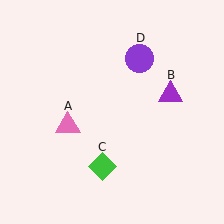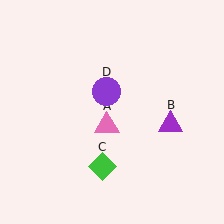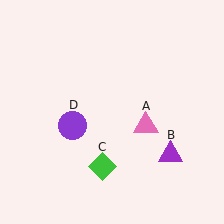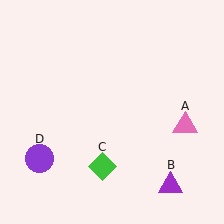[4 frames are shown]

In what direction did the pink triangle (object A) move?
The pink triangle (object A) moved right.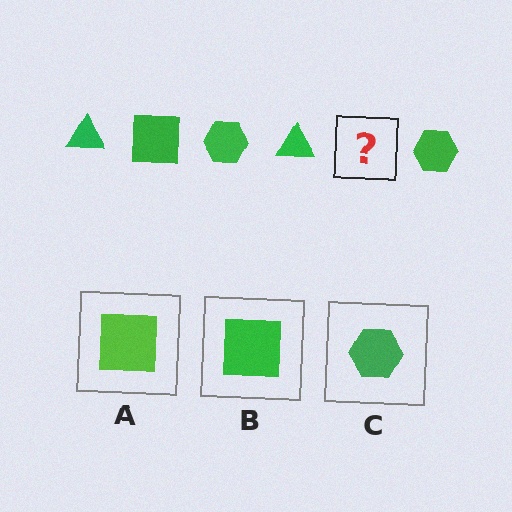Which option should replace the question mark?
Option B.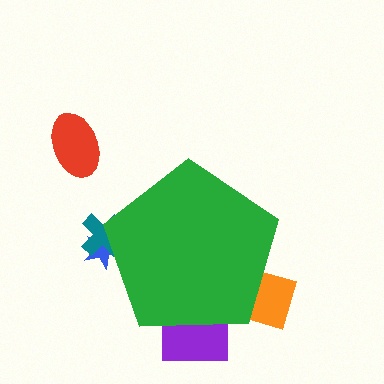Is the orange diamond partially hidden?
Yes, the orange diamond is partially hidden behind the green pentagon.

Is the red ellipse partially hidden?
No, the red ellipse is fully visible.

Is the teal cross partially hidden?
Yes, the teal cross is partially hidden behind the green pentagon.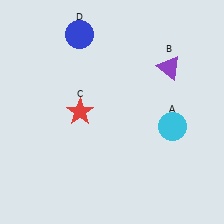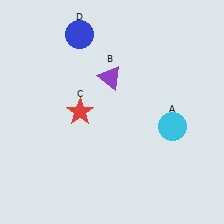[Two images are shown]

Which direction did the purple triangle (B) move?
The purple triangle (B) moved left.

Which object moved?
The purple triangle (B) moved left.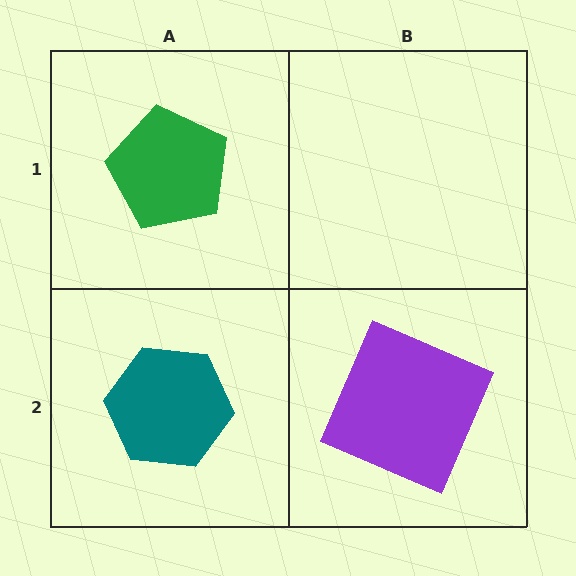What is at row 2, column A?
A teal hexagon.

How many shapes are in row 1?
1 shape.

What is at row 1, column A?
A green pentagon.